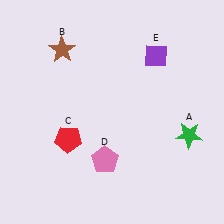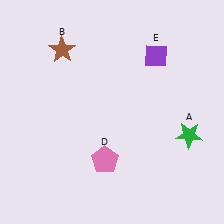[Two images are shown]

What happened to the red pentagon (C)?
The red pentagon (C) was removed in Image 2. It was in the bottom-left area of Image 1.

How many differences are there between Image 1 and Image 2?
There is 1 difference between the two images.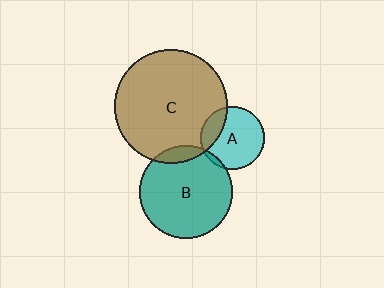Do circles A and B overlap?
Yes.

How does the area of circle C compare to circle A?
Approximately 3.1 times.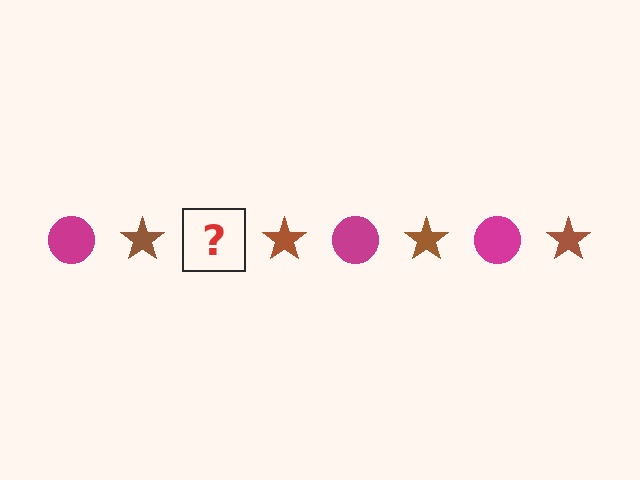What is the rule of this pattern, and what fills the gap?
The rule is that the pattern alternates between magenta circle and brown star. The gap should be filled with a magenta circle.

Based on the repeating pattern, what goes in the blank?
The blank should be a magenta circle.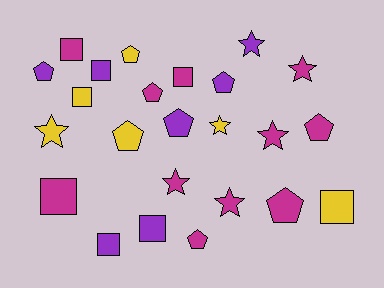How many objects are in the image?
There are 24 objects.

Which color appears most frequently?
Magenta, with 11 objects.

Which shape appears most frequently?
Pentagon, with 9 objects.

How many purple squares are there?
There are 3 purple squares.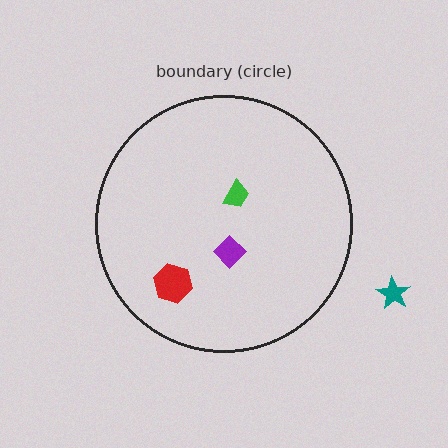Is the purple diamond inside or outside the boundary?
Inside.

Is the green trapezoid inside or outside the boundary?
Inside.